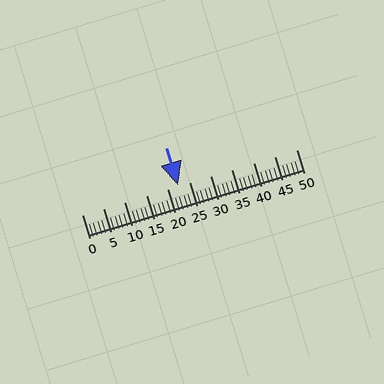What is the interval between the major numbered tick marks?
The major tick marks are spaced 5 units apart.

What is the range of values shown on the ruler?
The ruler shows values from 0 to 50.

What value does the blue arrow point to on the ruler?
The blue arrow points to approximately 22.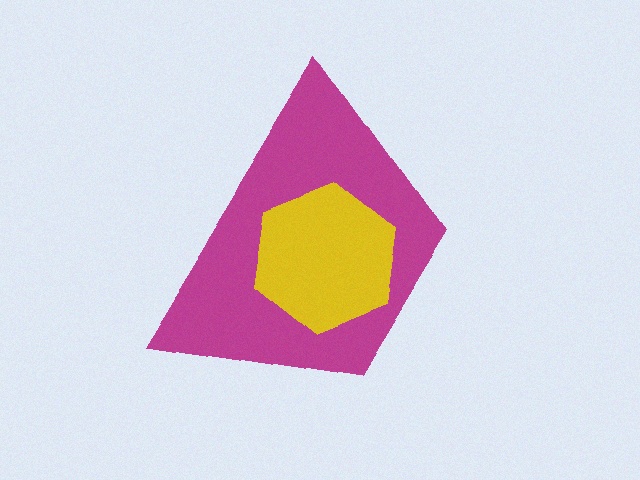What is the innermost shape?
The yellow hexagon.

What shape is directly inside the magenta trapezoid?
The yellow hexagon.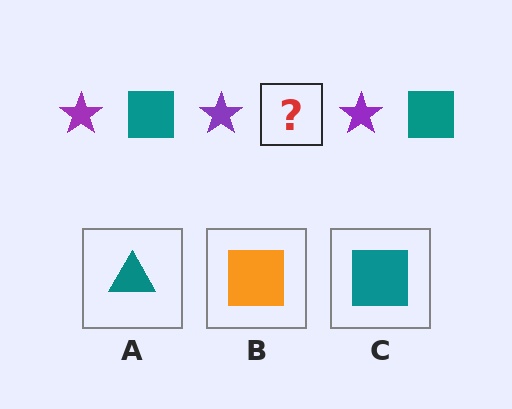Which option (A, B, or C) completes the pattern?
C.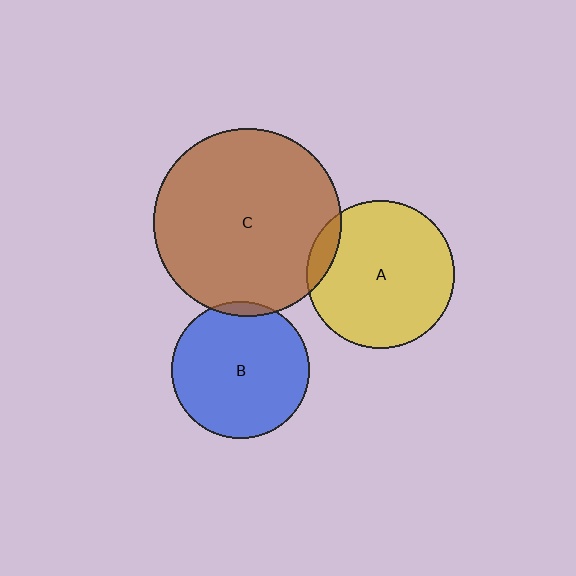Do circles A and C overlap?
Yes.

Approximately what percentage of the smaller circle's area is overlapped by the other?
Approximately 10%.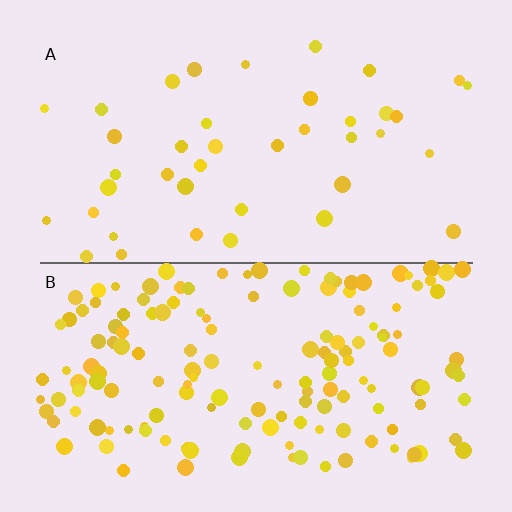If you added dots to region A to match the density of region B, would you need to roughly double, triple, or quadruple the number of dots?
Approximately quadruple.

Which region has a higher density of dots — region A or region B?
B (the bottom).